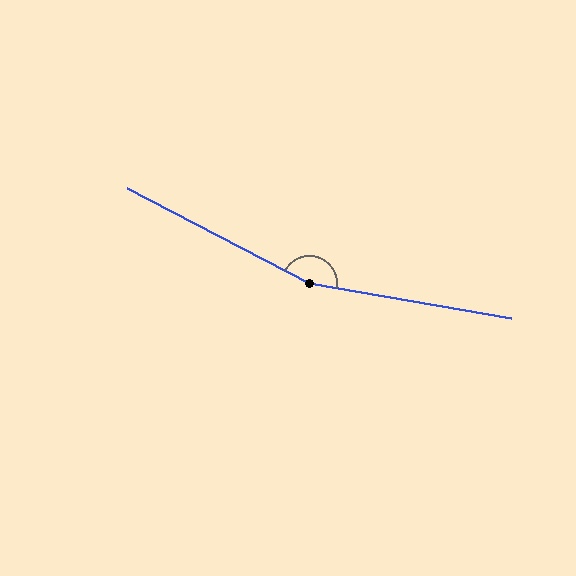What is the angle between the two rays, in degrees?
Approximately 163 degrees.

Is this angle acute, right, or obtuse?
It is obtuse.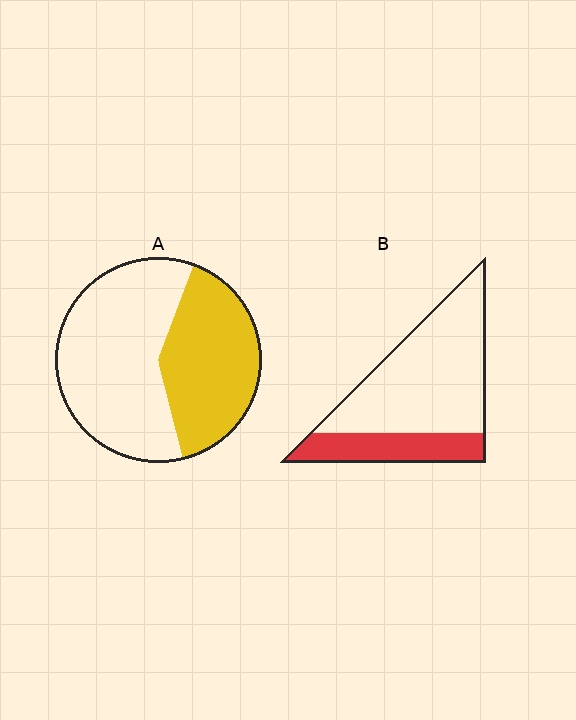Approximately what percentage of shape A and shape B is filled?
A is approximately 40% and B is approximately 25%.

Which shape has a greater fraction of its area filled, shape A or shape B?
Shape A.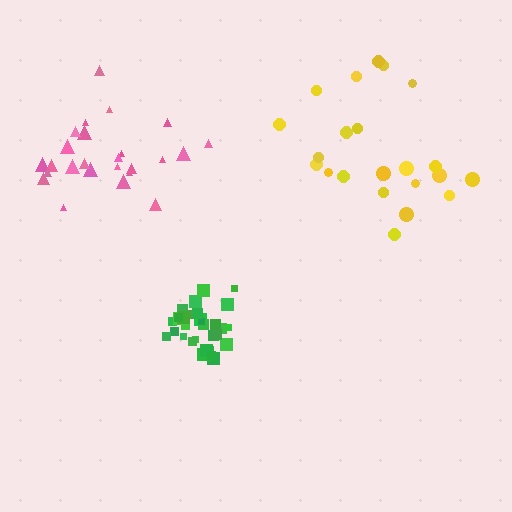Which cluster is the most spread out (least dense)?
Yellow.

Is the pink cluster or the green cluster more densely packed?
Green.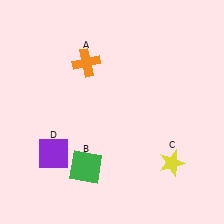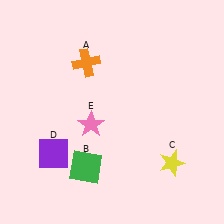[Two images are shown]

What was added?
A pink star (E) was added in Image 2.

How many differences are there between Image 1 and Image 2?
There is 1 difference between the two images.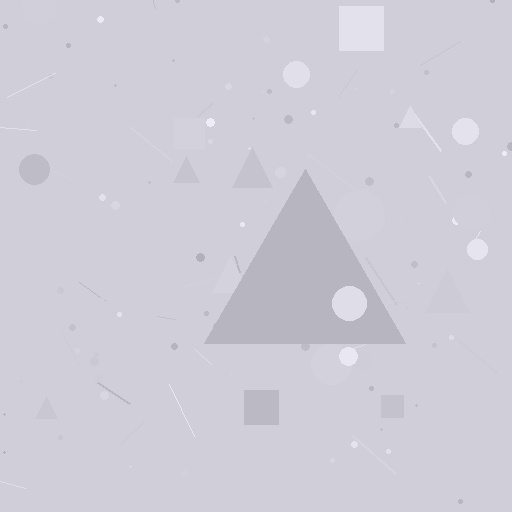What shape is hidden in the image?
A triangle is hidden in the image.